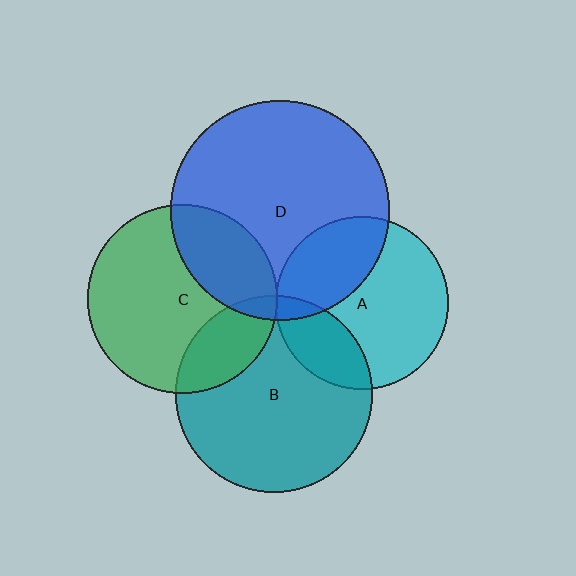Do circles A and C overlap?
Yes.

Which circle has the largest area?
Circle D (blue).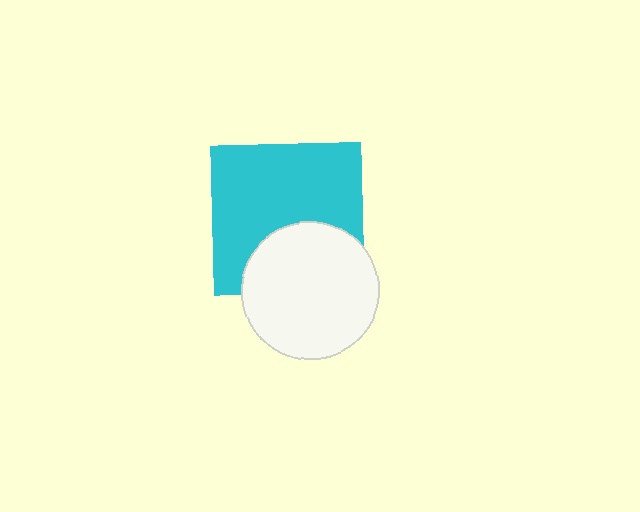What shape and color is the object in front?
The object in front is a white circle.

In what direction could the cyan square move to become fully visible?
The cyan square could move up. That would shift it out from behind the white circle entirely.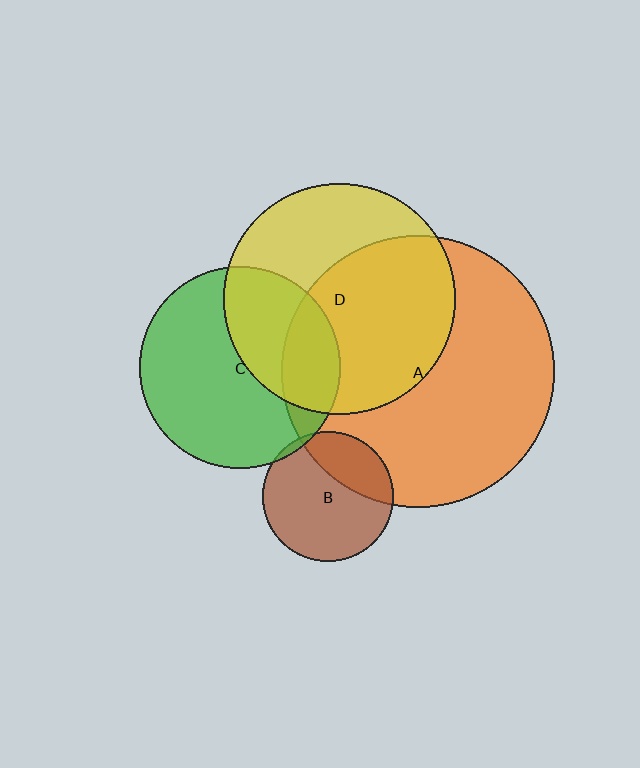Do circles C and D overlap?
Yes.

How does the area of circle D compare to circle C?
Approximately 1.3 times.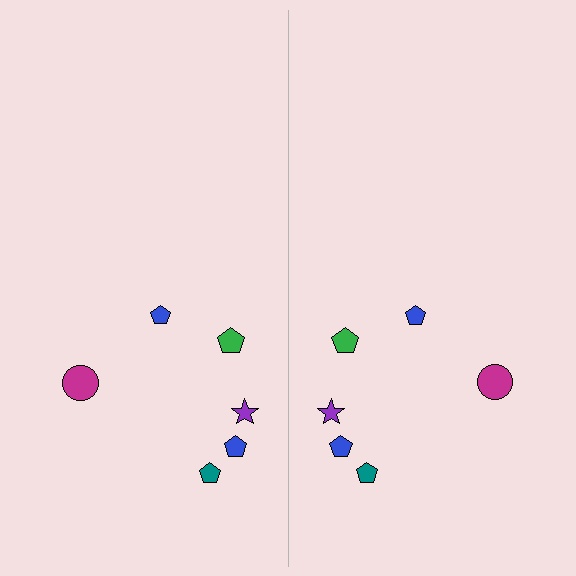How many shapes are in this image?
There are 12 shapes in this image.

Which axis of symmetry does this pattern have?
The pattern has a vertical axis of symmetry running through the center of the image.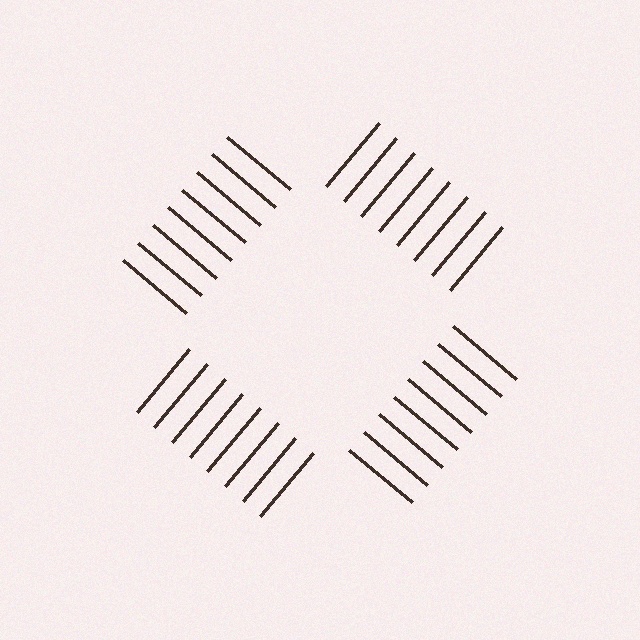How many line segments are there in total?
32 — 8 along each of the 4 edges.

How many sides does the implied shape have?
4 sides — the line-ends trace a square.